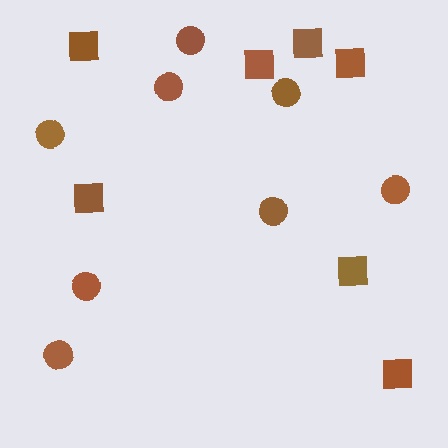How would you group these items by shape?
There are 2 groups: one group of squares (7) and one group of circles (8).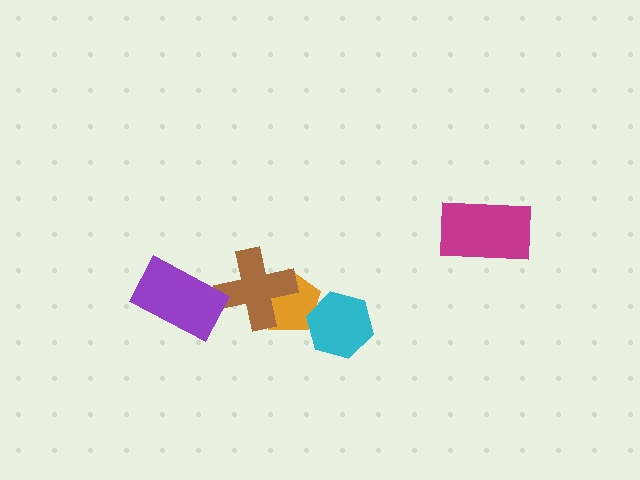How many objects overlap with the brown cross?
1 object overlaps with the brown cross.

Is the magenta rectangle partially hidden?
No, no other shape covers it.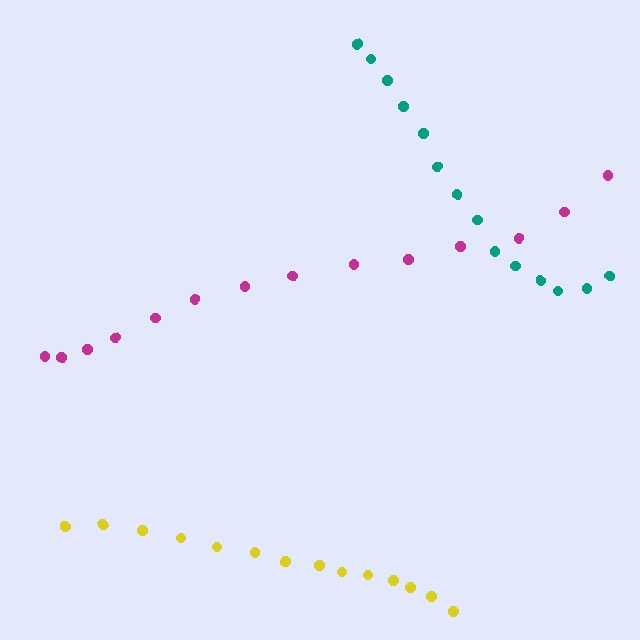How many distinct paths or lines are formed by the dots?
There are 3 distinct paths.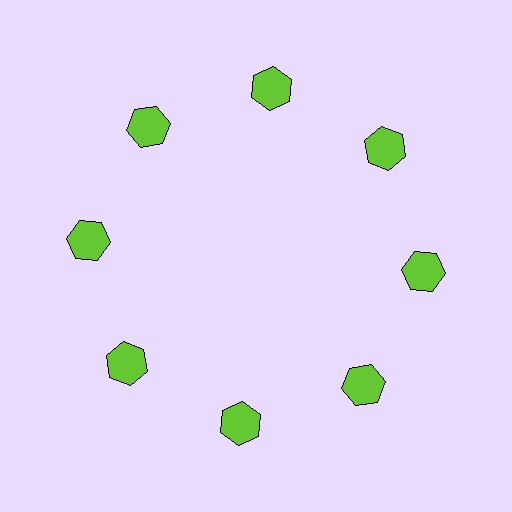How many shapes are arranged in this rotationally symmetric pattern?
There are 8 shapes, arranged in 8 groups of 1.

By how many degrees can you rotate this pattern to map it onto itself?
The pattern maps onto itself every 45 degrees of rotation.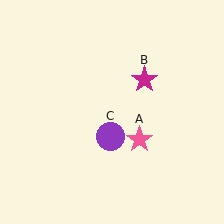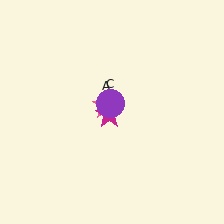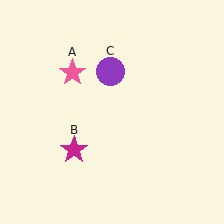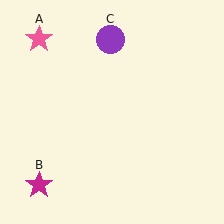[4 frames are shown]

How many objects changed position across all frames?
3 objects changed position: pink star (object A), magenta star (object B), purple circle (object C).